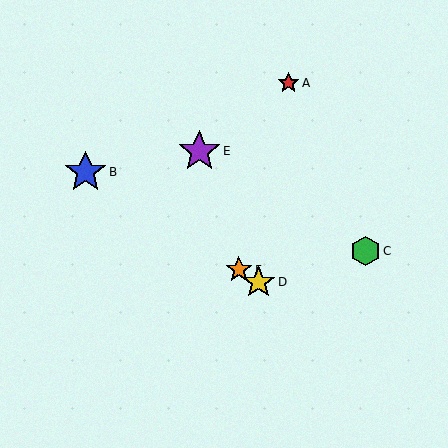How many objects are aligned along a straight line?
3 objects (B, D, F) are aligned along a straight line.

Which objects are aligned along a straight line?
Objects B, D, F are aligned along a straight line.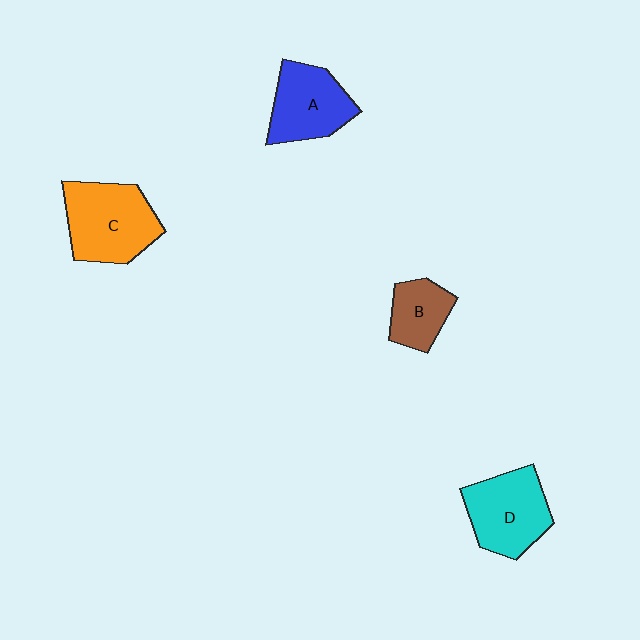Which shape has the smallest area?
Shape B (brown).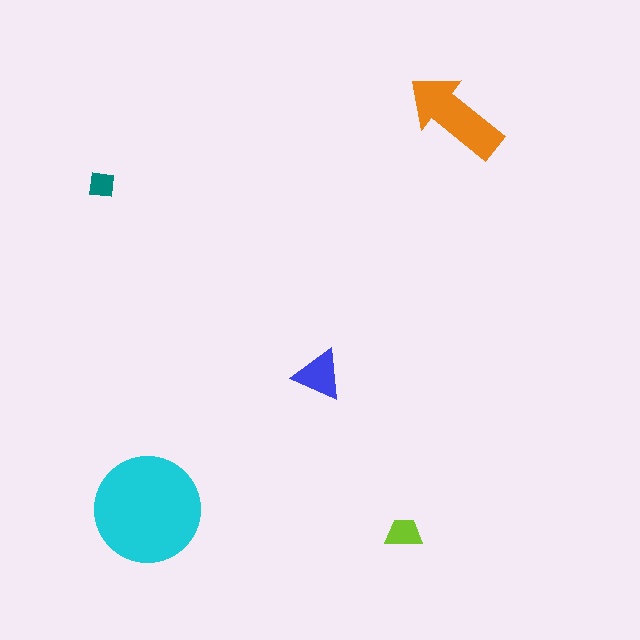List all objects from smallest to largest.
The teal square, the lime trapezoid, the blue triangle, the orange arrow, the cyan circle.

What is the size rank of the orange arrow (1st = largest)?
2nd.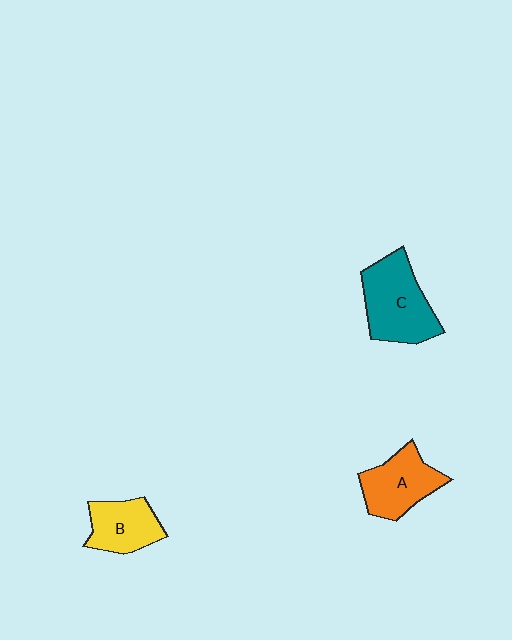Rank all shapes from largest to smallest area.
From largest to smallest: C (teal), A (orange), B (yellow).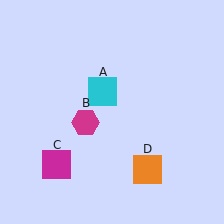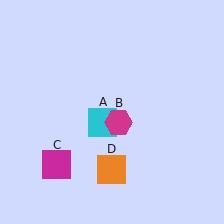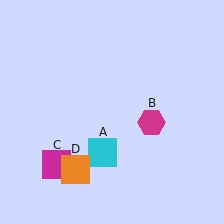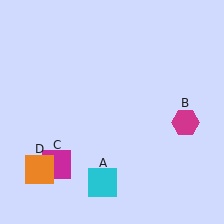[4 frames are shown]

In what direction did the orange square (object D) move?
The orange square (object D) moved left.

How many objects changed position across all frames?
3 objects changed position: cyan square (object A), magenta hexagon (object B), orange square (object D).